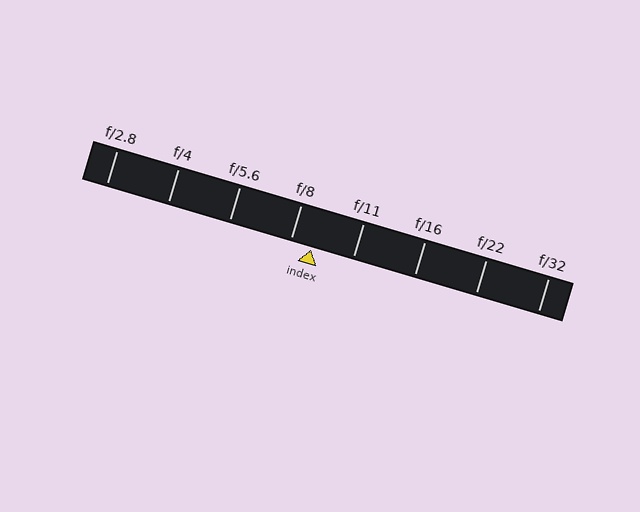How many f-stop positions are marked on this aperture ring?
There are 8 f-stop positions marked.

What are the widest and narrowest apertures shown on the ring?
The widest aperture shown is f/2.8 and the narrowest is f/32.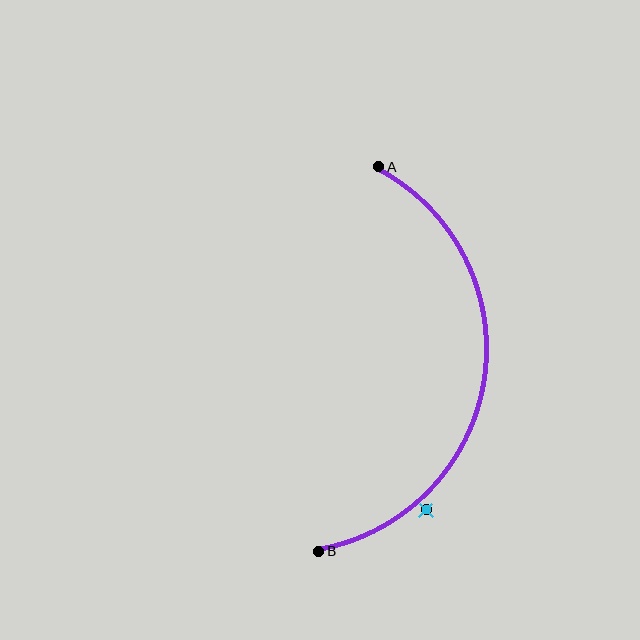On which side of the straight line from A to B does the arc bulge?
The arc bulges to the right of the straight line connecting A and B.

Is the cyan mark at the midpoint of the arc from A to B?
No — the cyan mark does not lie on the arc at all. It sits slightly outside the curve.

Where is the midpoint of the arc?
The arc midpoint is the point on the curve farthest from the straight line joining A and B. It sits to the right of that line.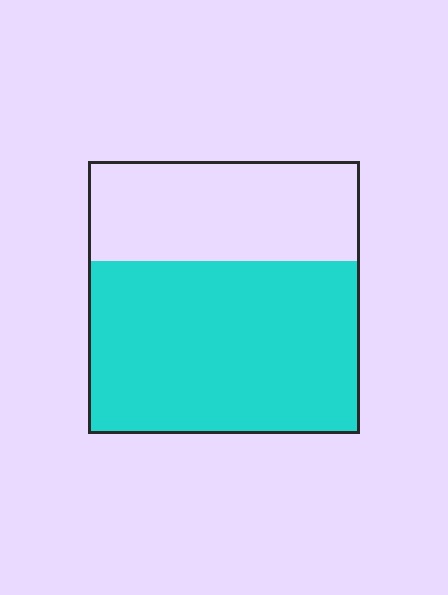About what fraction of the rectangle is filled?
About five eighths (5/8).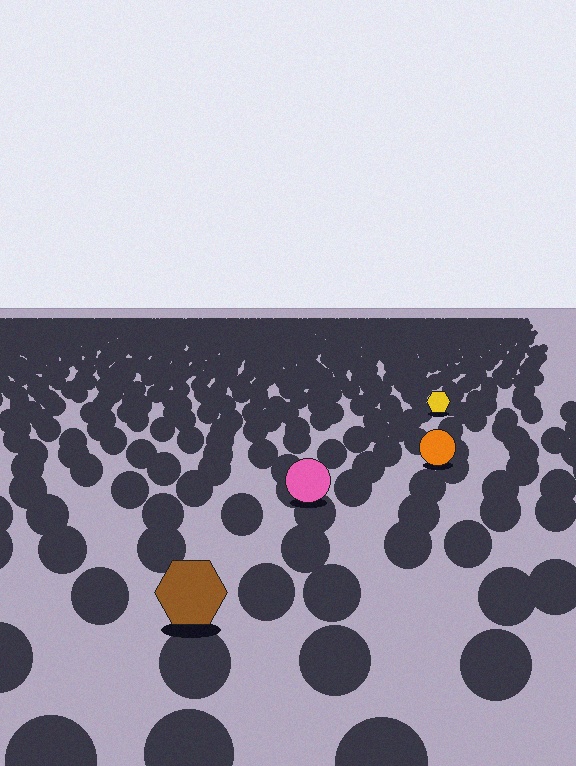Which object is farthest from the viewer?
The yellow hexagon is farthest from the viewer. It appears smaller and the ground texture around it is denser.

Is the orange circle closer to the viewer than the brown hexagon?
No. The brown hexagon is closer — you can tell from the texture gradient: the ground texture is coarser near it.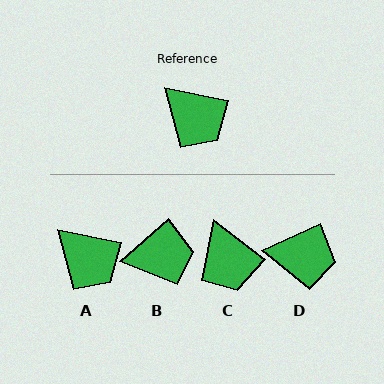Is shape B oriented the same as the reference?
No, it is off by about 53 degrees.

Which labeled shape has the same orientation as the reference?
A.